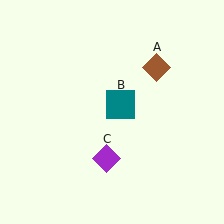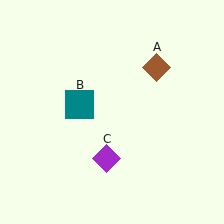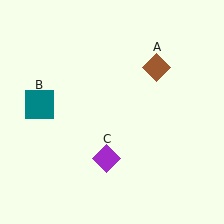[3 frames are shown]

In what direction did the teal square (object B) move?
The teal square (object B) moved left.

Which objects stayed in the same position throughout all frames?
Brown diamond (object A) and purple diamond (object C) remained stationary.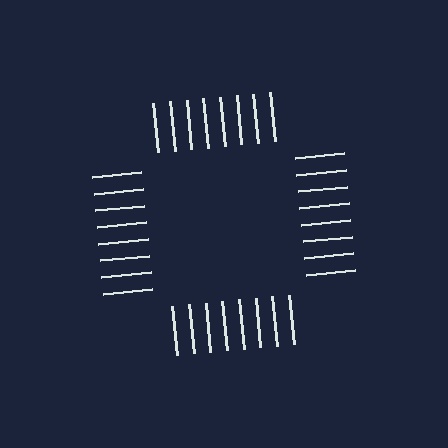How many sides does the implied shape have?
4 sides — the line-ends trace a square.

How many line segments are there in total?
32 — 8 along each of the 4 edges.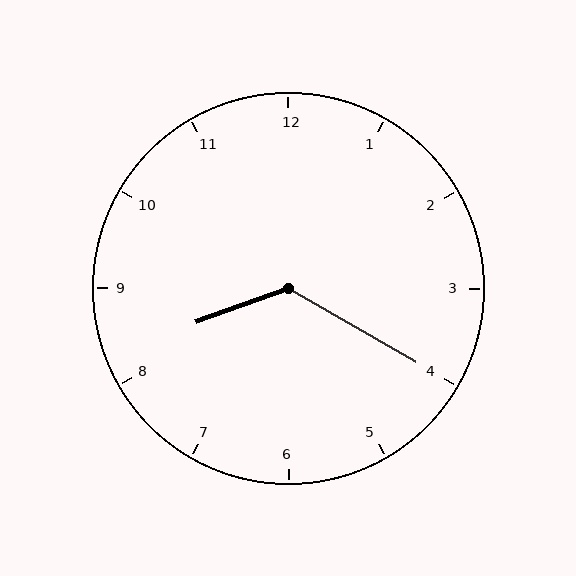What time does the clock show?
8:20.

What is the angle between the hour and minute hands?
Approximately 130 degrees.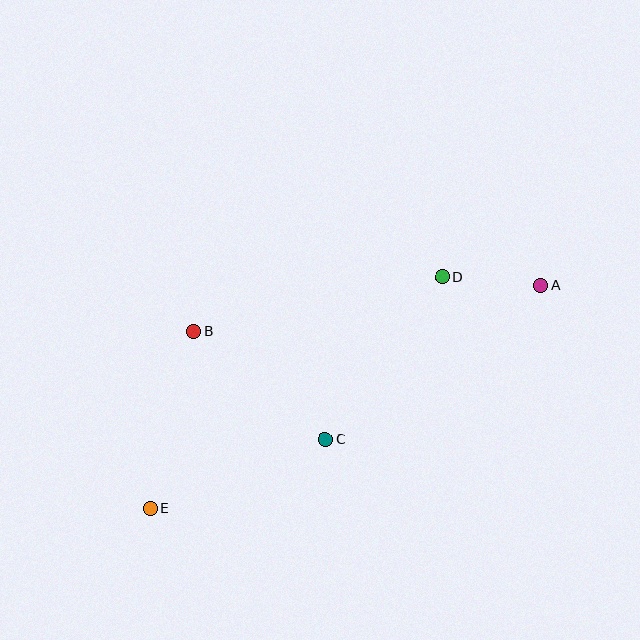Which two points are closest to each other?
Points A and D are closest to each other.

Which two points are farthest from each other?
Points A and E are farthest from each other.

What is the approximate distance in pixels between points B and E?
The distance between B and E is approximately 182 pixels.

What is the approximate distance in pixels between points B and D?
The distance between B and D is approximately 254 pixels.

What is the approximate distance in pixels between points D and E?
The distance between D and E is approximately 372 pixels.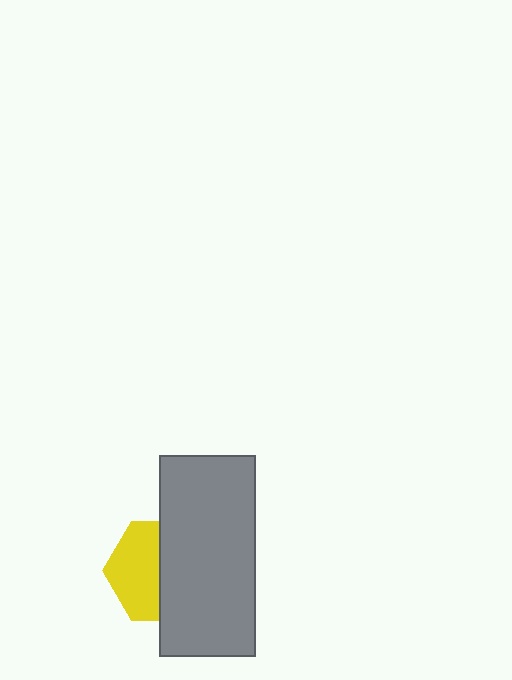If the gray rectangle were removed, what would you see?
You would see the complete yellow hexagon.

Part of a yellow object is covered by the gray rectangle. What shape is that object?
It is a hexagon.